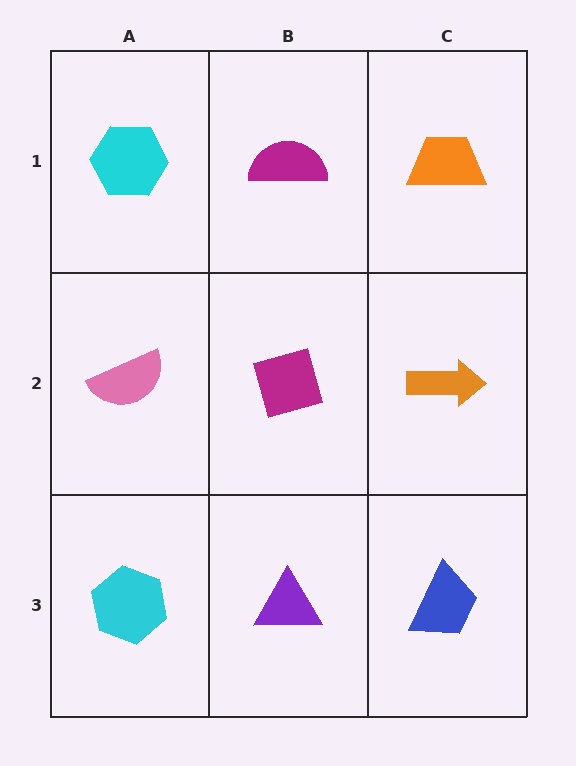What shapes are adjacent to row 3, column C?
An orange arrow (row 2, column C), a purple triangle (row 3, column B).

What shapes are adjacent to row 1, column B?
A magenta diamond (row 2, column B), a cyan hexagon (row 1, column A), an orange trapezoid (row 1, column C).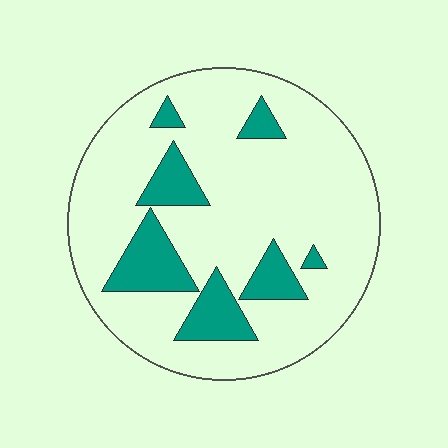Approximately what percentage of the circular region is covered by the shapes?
Approximately 20%.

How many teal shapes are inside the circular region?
7.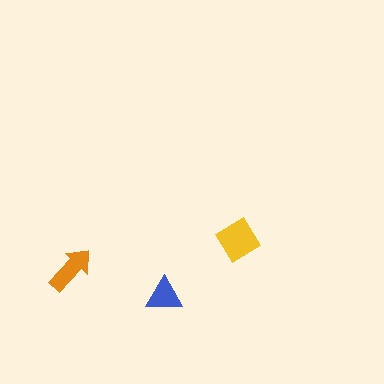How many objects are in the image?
There are 3 objects in the image.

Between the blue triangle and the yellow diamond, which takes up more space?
The yellow diamond.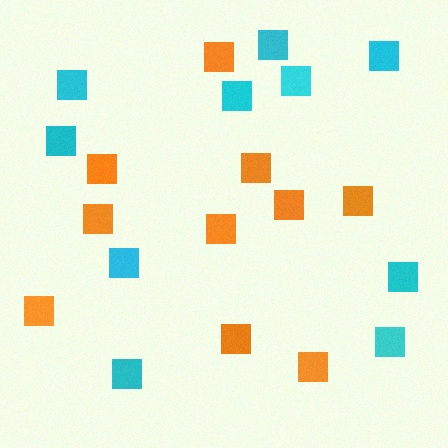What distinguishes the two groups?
There are 2 groups: one group of cyan squares (10) and one group of orange squares (10).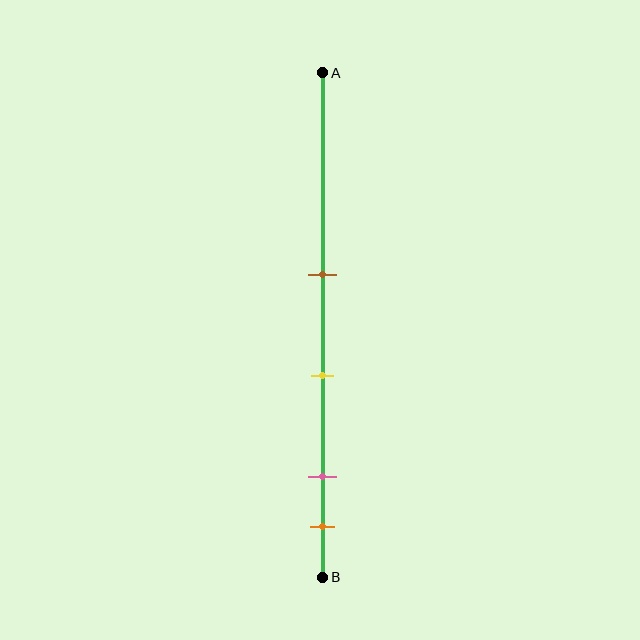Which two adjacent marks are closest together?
The pink and orange marks are the closest adjacent pair.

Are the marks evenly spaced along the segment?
No, the marks are not evenly spaced.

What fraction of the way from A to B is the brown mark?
The brown mark is approximately 40% (0.4) of the way from A to B.